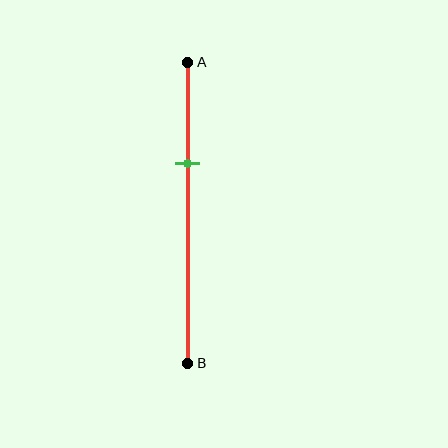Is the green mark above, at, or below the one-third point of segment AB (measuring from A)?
The green mark is approximately at the one-third point of segment AB.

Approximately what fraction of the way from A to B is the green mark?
The green mark is approximately 35% of the way from A to B.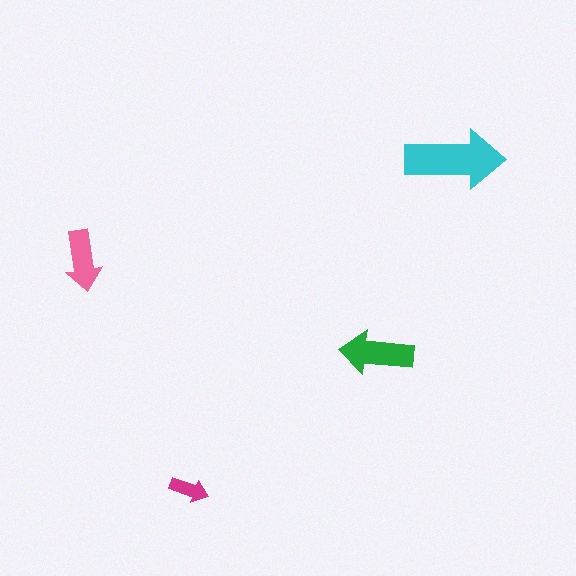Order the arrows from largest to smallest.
the cyan one, the green one, the pink one, the magenta one.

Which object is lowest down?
The magenta arrow is bottommost.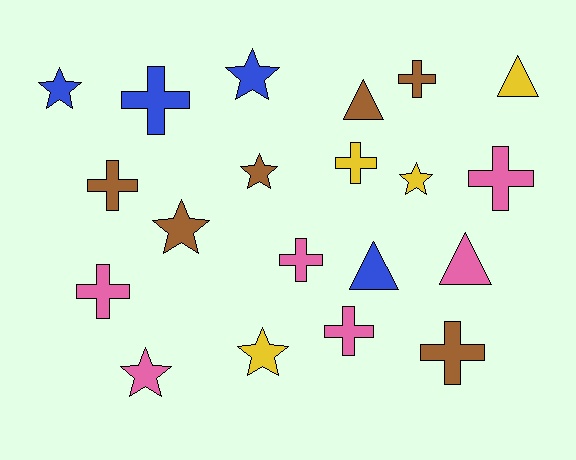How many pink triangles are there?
There is 1 pink triangle.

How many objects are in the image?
There are 20 objects.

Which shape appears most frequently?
Cross, with 9 objects.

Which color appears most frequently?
Brown, with 6 objects.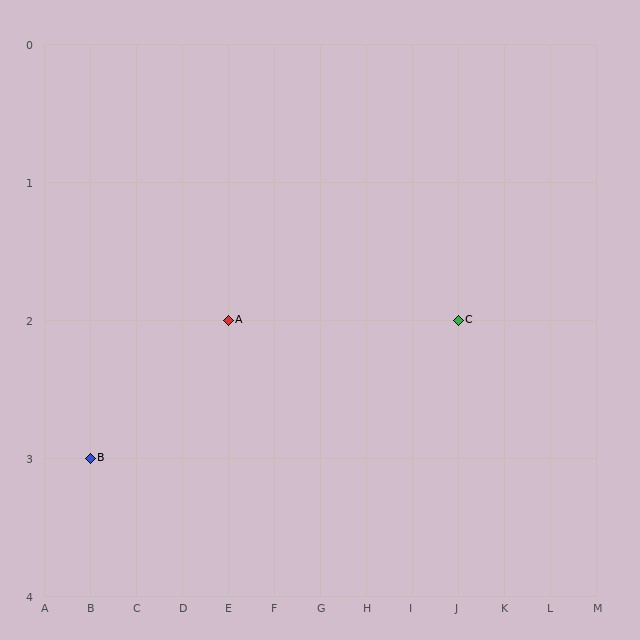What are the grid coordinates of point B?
Point B is at grid coordinates (B, 3).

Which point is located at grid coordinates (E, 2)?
Point A is at (E, 2).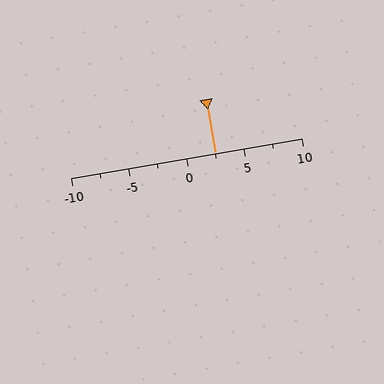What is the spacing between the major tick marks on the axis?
The major ticks are spaced 5 apart.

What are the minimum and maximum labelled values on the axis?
The axis runs from -10 to 10.